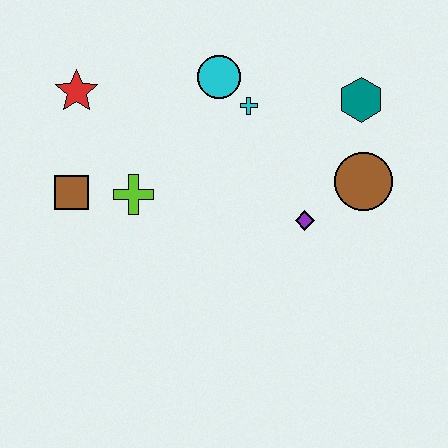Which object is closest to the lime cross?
The brown square is closest to the lime cross.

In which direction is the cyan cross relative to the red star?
The cyan cross is to the right of the red star.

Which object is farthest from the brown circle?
The red star is farthest from the brown circle.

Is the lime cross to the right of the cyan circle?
No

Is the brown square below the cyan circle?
Yes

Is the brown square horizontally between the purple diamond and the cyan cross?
No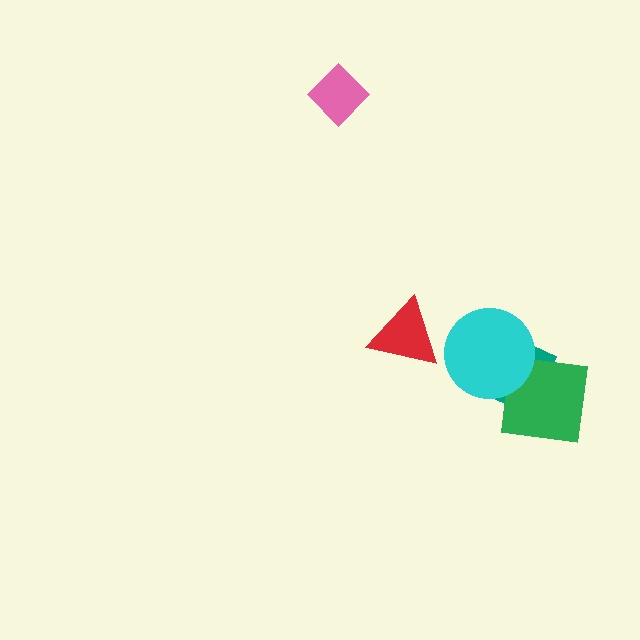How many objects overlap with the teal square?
2 objects overlap with the teal square.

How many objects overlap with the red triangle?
0 objects overlap with the red triangle.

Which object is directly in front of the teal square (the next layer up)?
The green square is directly in front of the teal square.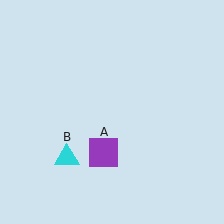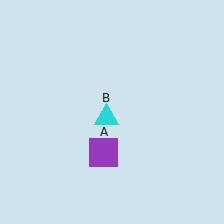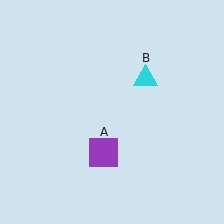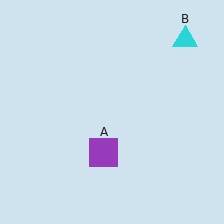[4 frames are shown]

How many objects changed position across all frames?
1 object changed position: cyan triangle (object B).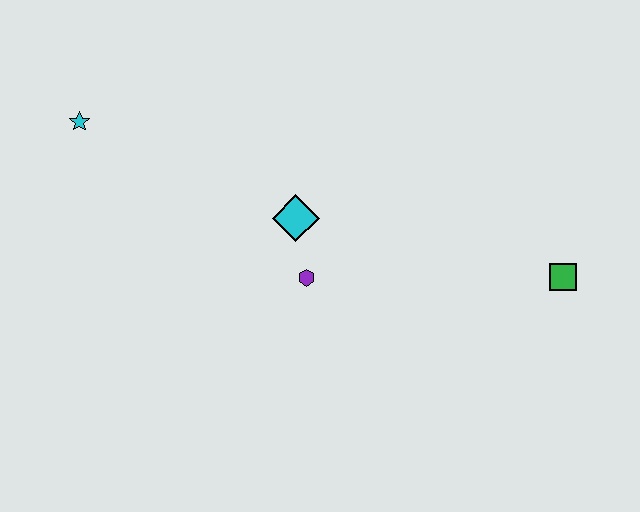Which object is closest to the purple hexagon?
The cyan diamond is closest to the purple hexagon.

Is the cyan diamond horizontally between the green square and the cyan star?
Yes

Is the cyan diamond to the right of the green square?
No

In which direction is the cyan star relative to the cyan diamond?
The cyan star is to the left of the cyan diamond.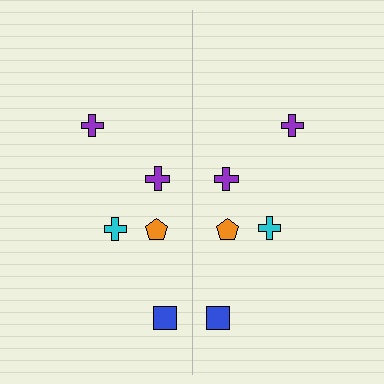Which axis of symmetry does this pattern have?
The pattern has a vertical axis of symmetry running through the center of the image.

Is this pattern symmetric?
Yes, this pattern has bilateral (reflection) symmetry.